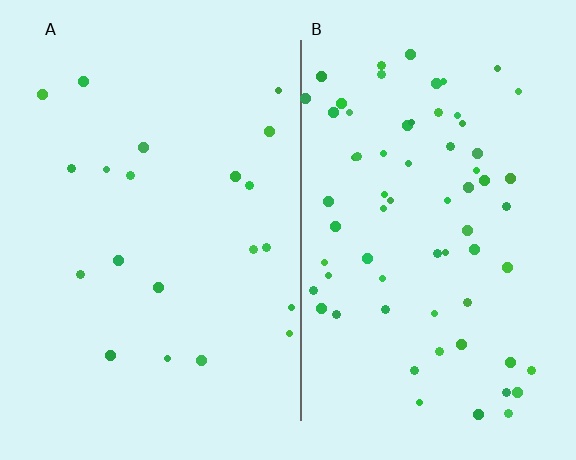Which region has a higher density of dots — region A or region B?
B (the right).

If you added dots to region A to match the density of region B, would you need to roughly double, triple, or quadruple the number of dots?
Approximately triple.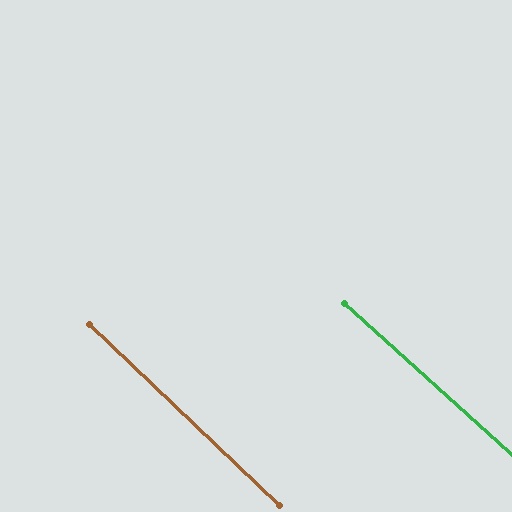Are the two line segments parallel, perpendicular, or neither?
Parallel — their directions differ by only 1.5°.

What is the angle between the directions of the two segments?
Approximately 2 degrees.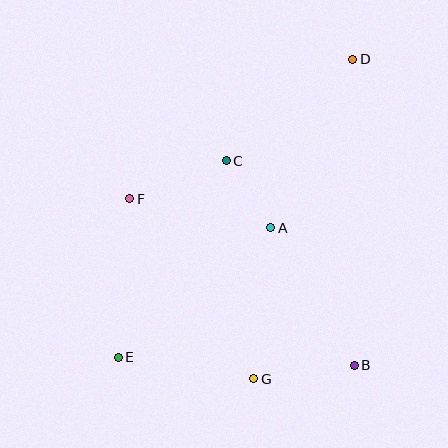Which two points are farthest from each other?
Points D and E are farthest from each other.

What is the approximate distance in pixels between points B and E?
The distance between B and E is approximately 237 pixels.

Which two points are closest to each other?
Points A and C are closest to each other.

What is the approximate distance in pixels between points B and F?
The distance between B and F is approximately 280 pixels.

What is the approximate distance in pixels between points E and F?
The distance between E and F is approximately 159 pixels.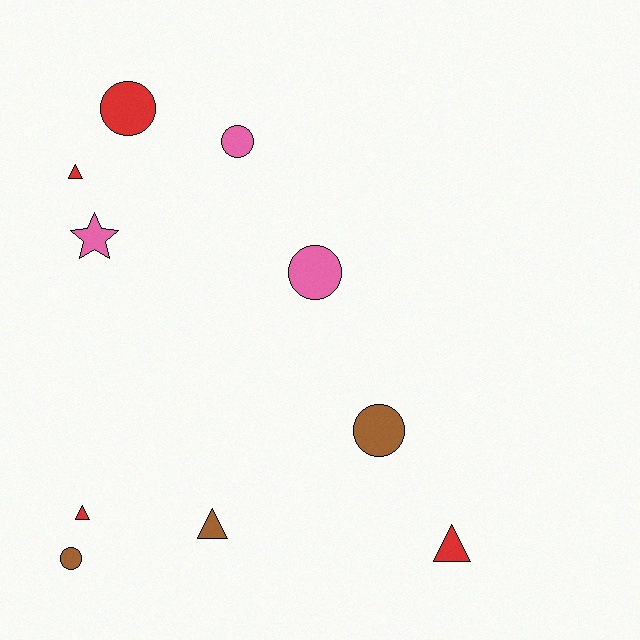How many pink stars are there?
There is 1 pink star.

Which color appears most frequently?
Red, with 4 objects.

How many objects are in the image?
There are 10 objects.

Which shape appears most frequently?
Circle, with 5 objects.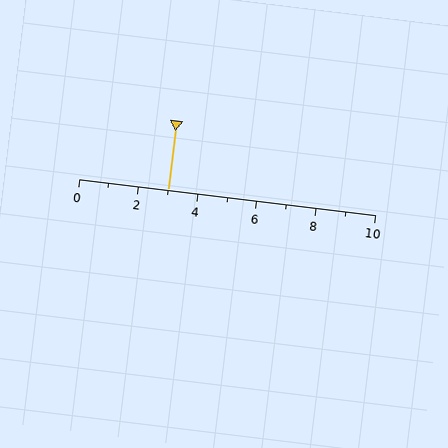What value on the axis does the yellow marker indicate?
The marker indicates approximately 3.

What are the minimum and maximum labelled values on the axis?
The axis runs from 0 to 10.